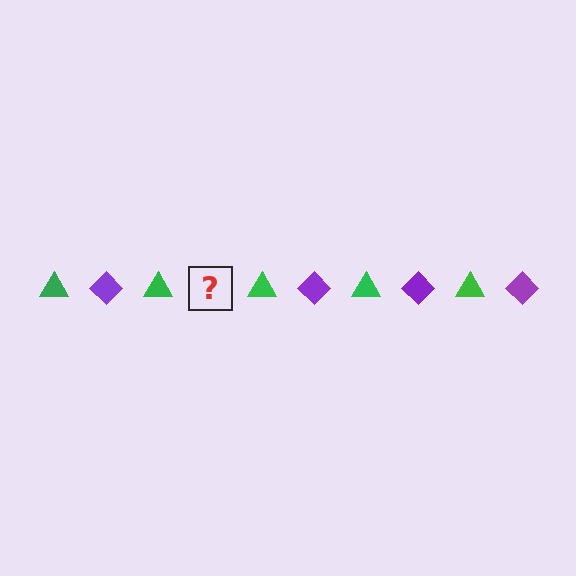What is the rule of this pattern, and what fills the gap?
The rule is that the pattern alternates between green triangle and purple diamond. The gap should be filled with a purple diamond.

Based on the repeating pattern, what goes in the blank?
The blank should be a purple diamond.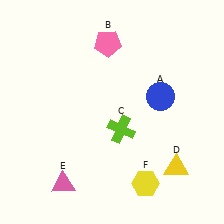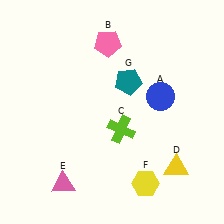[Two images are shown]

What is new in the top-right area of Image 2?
A teal pentagon (G) was added in the top-right area of Image 2.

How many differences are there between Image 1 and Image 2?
There is 1 difference between the two images.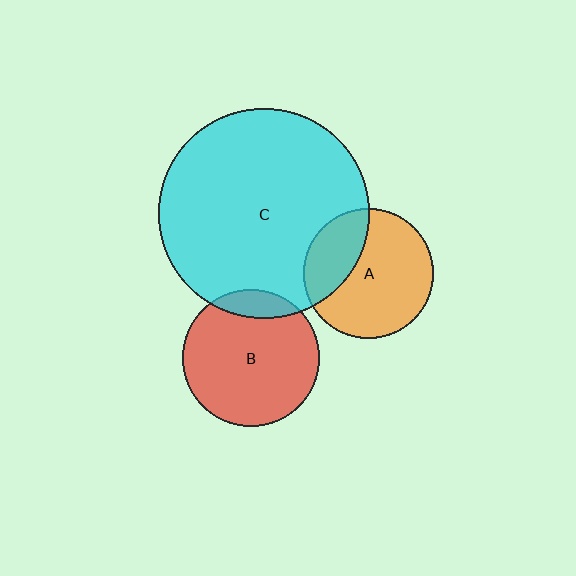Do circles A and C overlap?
Yes.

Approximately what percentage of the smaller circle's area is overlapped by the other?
Approximately 30%.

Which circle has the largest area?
Circle C (cyan).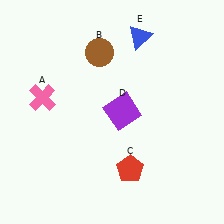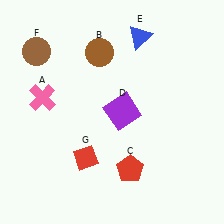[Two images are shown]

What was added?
A brown circle (F), a red diamond (G) were added in Image 2.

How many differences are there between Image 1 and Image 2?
There are 2 differences between the two images.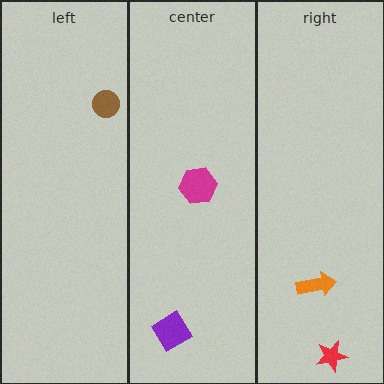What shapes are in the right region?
The orange arrow, the red star.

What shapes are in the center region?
The magenta hexagon, the purple diamond.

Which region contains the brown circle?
The left region.